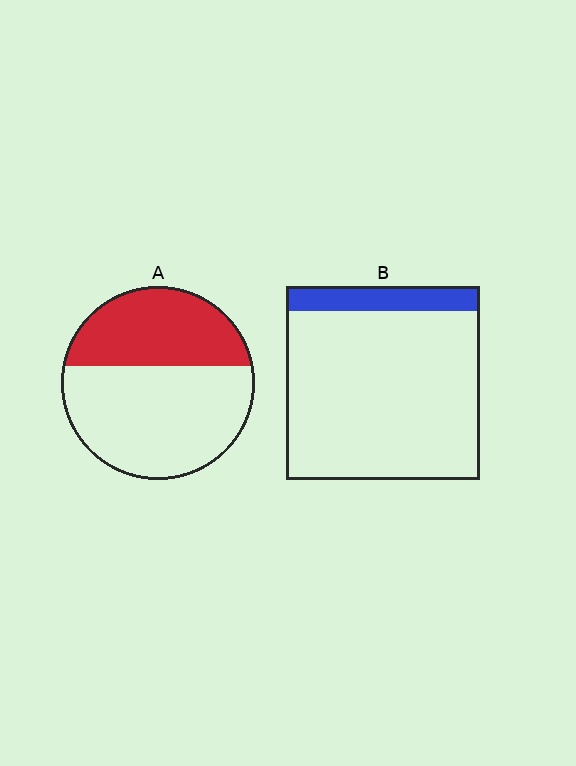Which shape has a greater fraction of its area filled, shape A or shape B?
Shape A.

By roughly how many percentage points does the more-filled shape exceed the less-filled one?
By roughly 25 percentage points (A over B).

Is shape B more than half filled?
No.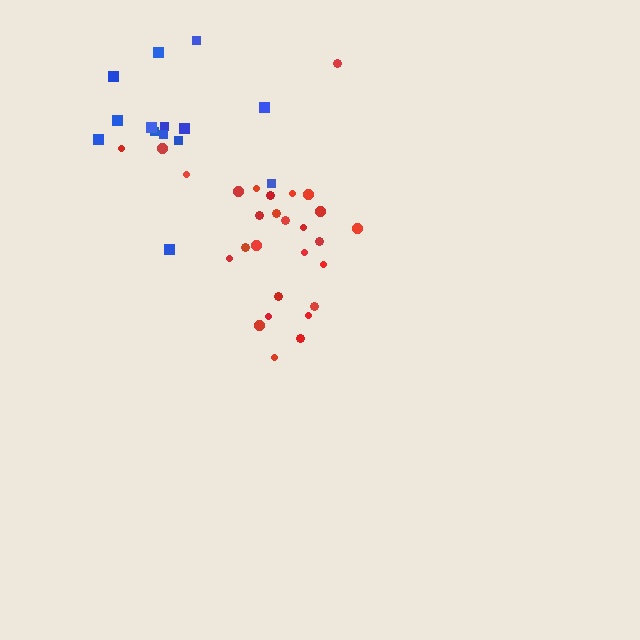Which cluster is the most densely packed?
Blue.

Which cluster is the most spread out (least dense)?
Red.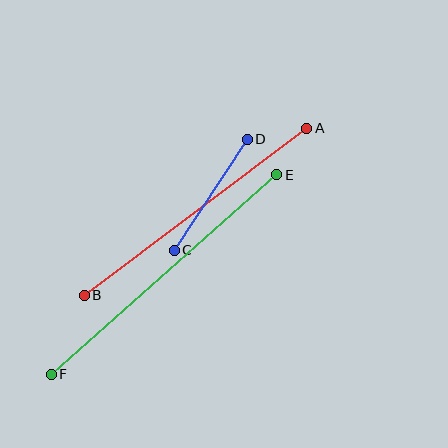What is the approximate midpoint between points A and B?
The midpoint is at approximately (195, 212) pixels.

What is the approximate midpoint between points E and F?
The midpoint is at approximately (164, 275) pixels.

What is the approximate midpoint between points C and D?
The midpoint is at approximately (211, 195) pixels.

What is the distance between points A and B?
The distance is approximately 278 pixels.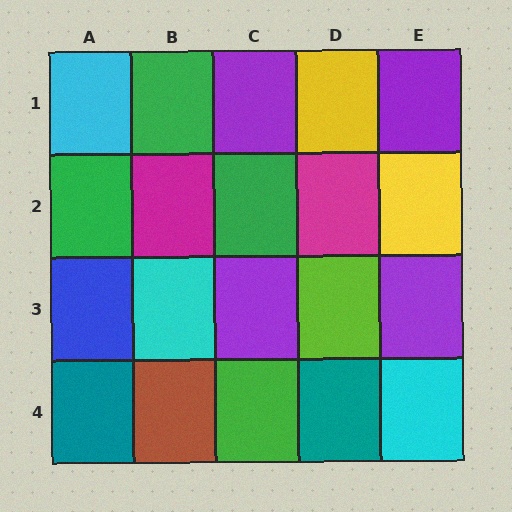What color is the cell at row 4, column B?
Brown.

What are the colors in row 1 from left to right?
Cyan, green, purple, yellow, purple.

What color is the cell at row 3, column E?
Purple.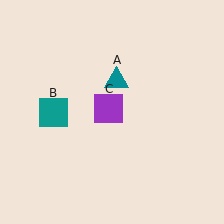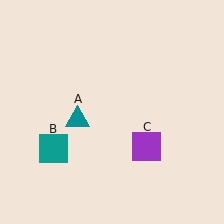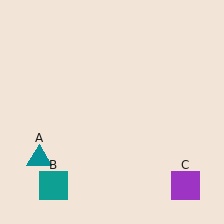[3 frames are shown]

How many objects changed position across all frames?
3 objects changed position: teal triangle (object A), teal square (object B), purple square (object C).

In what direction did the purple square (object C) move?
The purple square (object C) moved down and to the right.